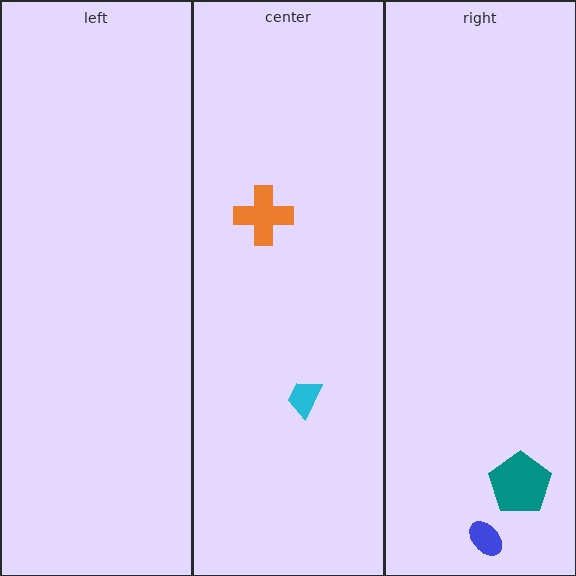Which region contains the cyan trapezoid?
The center region.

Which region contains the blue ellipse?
The right region.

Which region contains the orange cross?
The center region.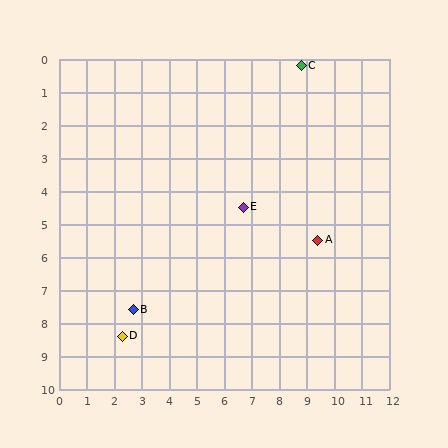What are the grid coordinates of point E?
Point E is at approximately (6.7, 4.5).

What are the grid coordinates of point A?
Point A is at approximately (9.4, 5.5).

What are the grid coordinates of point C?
Point C is at approximately (8.8, 0.2).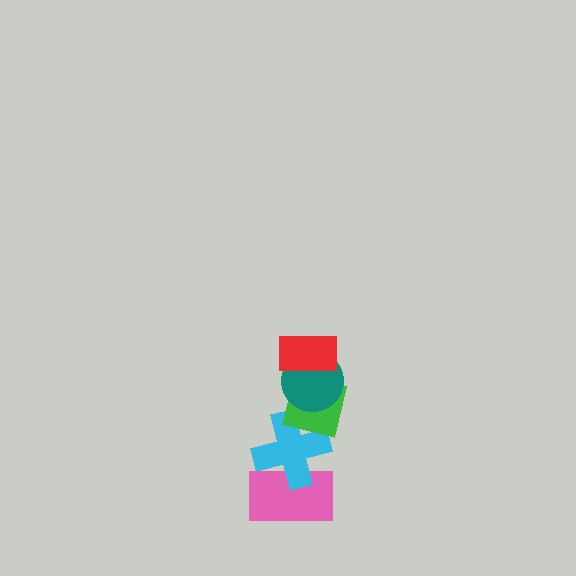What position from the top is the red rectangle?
The red rectangle is 1st from the top.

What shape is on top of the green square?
The teal circle is on top of the green square.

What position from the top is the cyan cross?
The cyan cross is 4th from the top.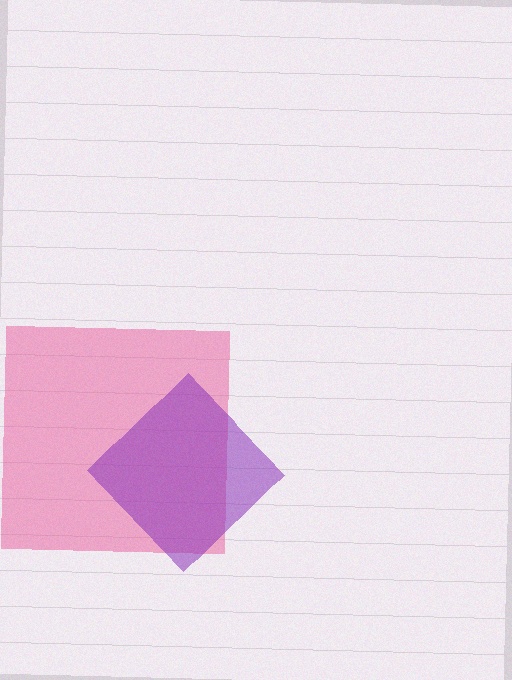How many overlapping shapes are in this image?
There are 2 overlapping shapes in the image.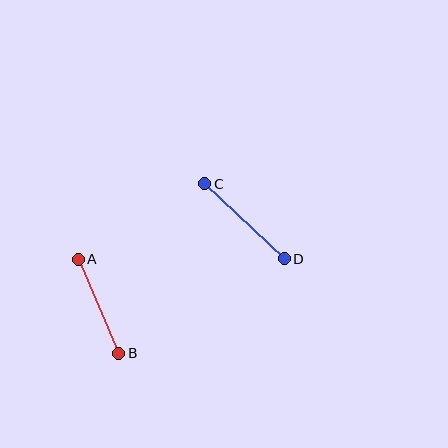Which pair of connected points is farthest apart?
Points C and D are farthest apart.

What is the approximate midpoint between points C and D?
The midpoint is at approximately (244, 221) pixels.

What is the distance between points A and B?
The distance is approximately 103 pixels.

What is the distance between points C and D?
The distance is approximately 109 pixels.